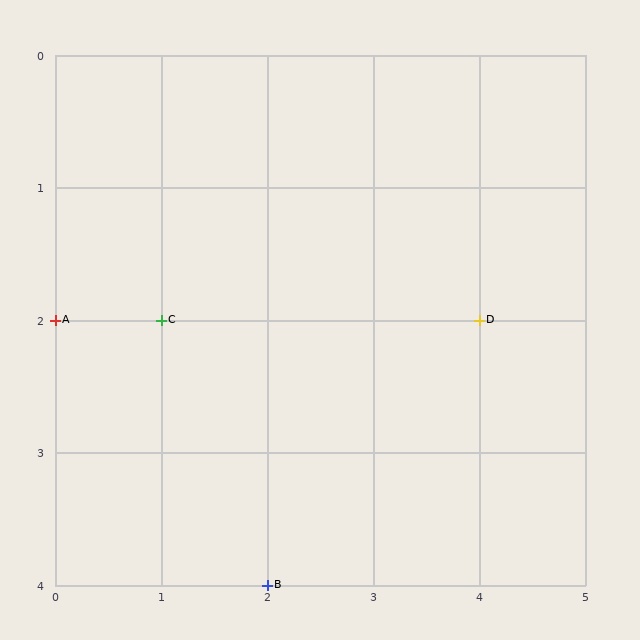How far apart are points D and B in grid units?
Points D and B are 2 columns and 2 rows apart (about 2.8 grid units diagonally).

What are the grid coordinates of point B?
Point B is at grid coordinates (2, 4).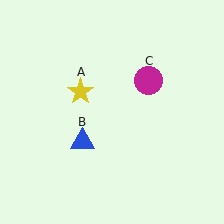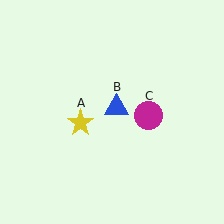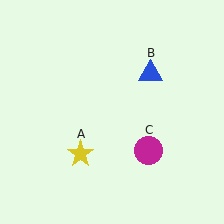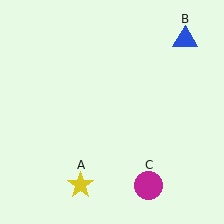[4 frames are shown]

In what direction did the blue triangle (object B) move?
The blue triangle (object B) moved up and to the right.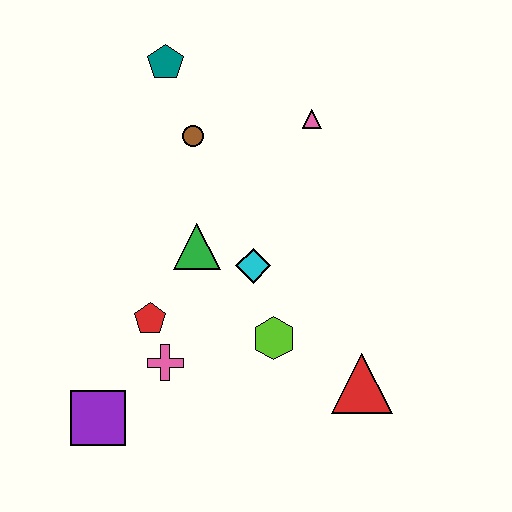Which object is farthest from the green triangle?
The red triangle is farthest from the green triangle.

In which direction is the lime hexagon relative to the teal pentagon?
The lime hexagon is below the teal pentagon.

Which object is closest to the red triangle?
The lime hexagon is closest to the red triangle.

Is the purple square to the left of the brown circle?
Yes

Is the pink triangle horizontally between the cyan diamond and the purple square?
No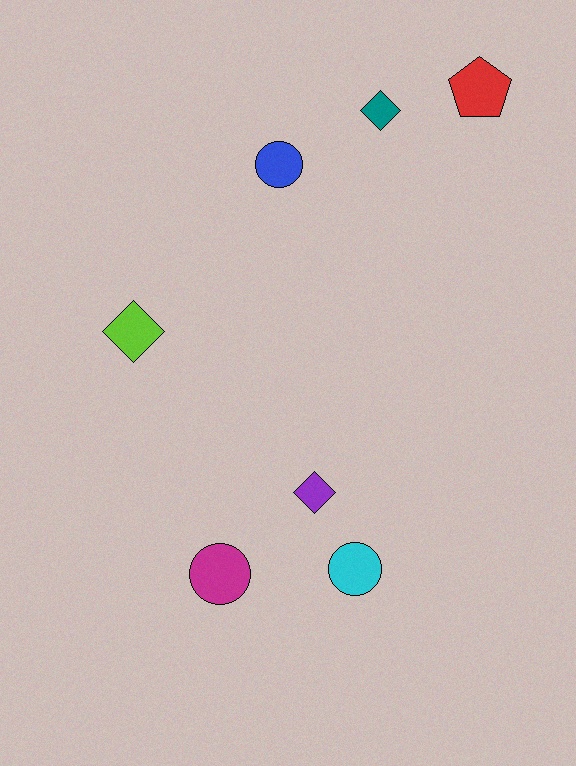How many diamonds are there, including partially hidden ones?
There are 3 diamonds.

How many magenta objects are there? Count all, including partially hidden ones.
There is 1 magenta object.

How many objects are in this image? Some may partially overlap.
There are 7 objects.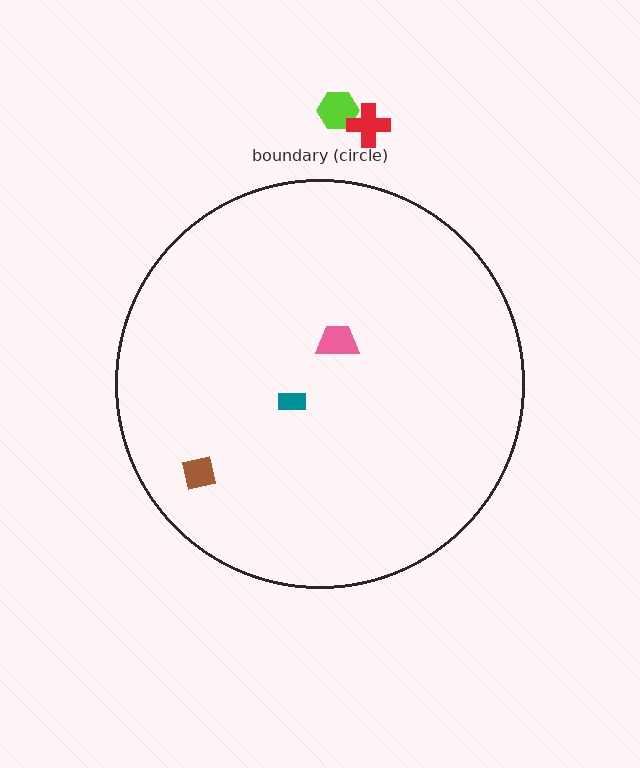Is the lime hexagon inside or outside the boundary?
Outside.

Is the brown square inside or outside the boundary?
Inside.